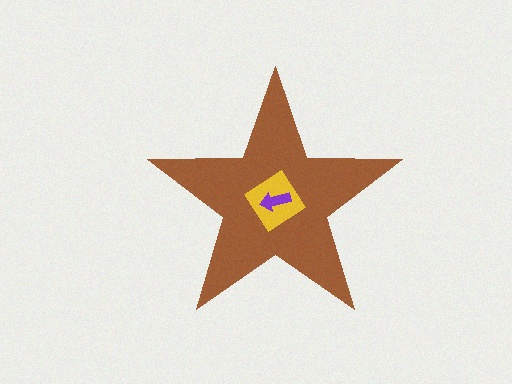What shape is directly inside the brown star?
The yellow diamond.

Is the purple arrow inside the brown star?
Yes.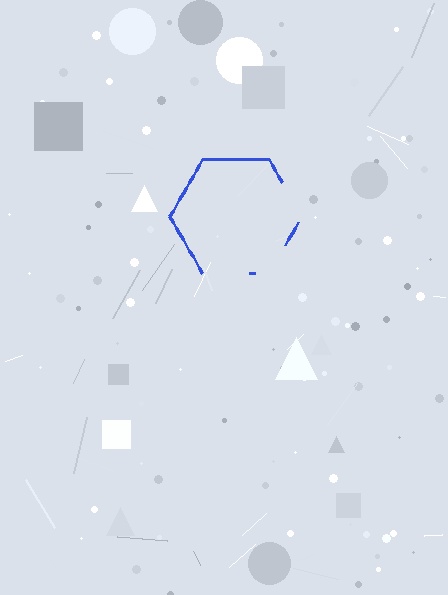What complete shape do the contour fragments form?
The contour fragments form a hexagon.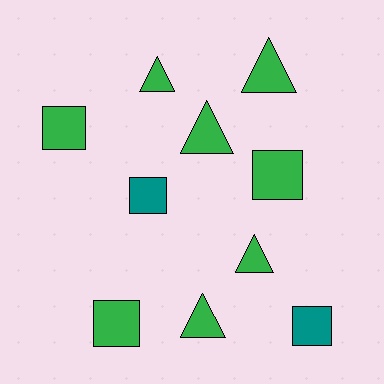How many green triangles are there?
There are 5 green triangles.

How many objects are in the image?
There are 10 objects.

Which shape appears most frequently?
Square, with 5 objects.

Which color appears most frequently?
Green, with 8 objects.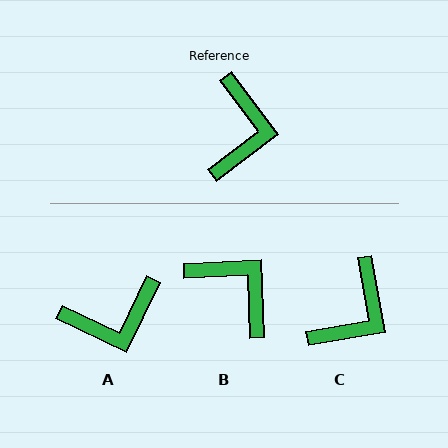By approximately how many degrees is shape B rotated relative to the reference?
Approximately 56 degrees counter-clockwise.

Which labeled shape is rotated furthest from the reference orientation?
A, about 63 degrees away.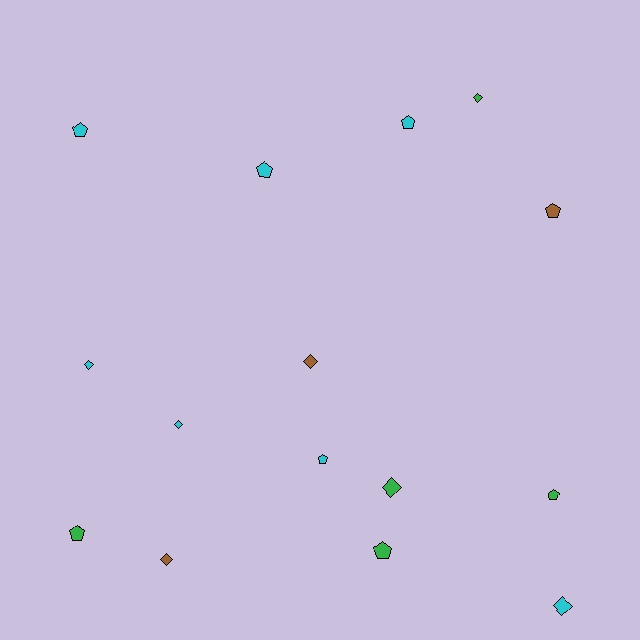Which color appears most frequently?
Cyan, with 7 objects.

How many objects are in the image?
There are 15 objects.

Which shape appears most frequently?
Pentagon, with 8 objects.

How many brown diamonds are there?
There are 2 brown diamonds.